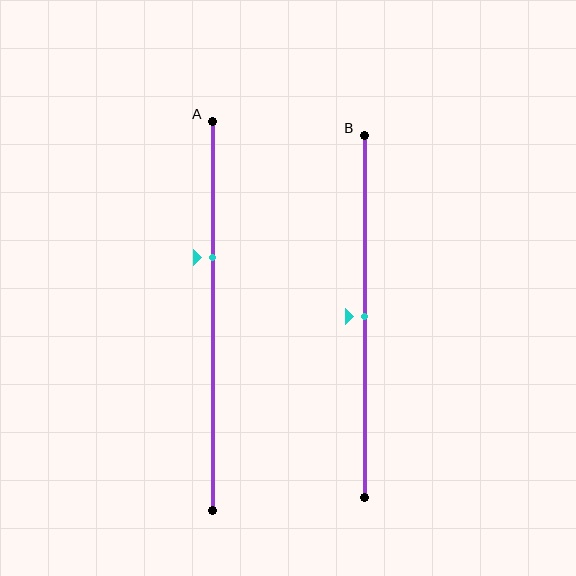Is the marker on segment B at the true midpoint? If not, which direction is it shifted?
Yes, the marker on segment B is at the true midpoint.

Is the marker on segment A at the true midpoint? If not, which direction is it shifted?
No, the marker on segment A is shifted upward by about 15% of the segment length.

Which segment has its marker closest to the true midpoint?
Segment B has its marker closest to the true midpoint.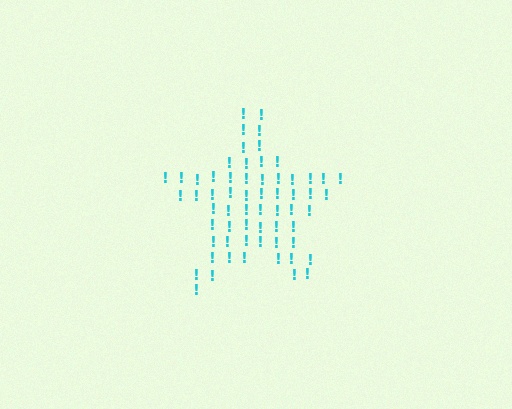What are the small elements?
The small elements are exclamation marks.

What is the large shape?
The large shape is a star.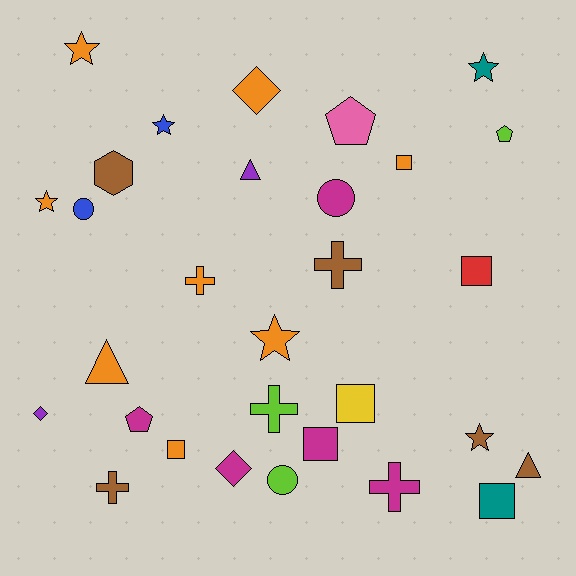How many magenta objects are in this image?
There are 5 magenta objects.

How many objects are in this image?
There are 30 objects.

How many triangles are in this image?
There are 3 triangles.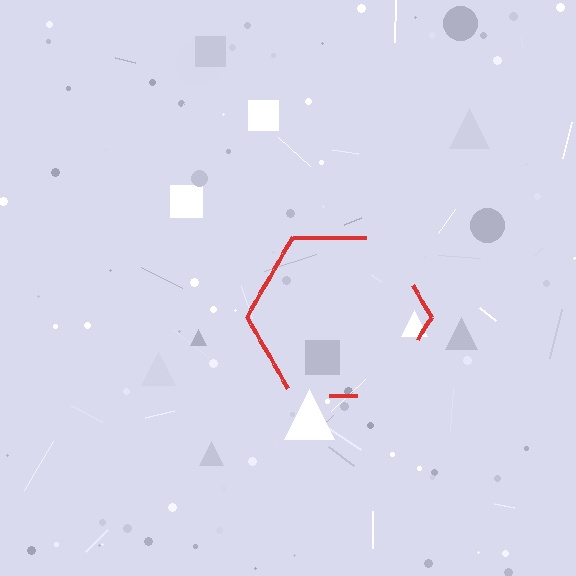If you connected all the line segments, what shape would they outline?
They would outline a hexagon.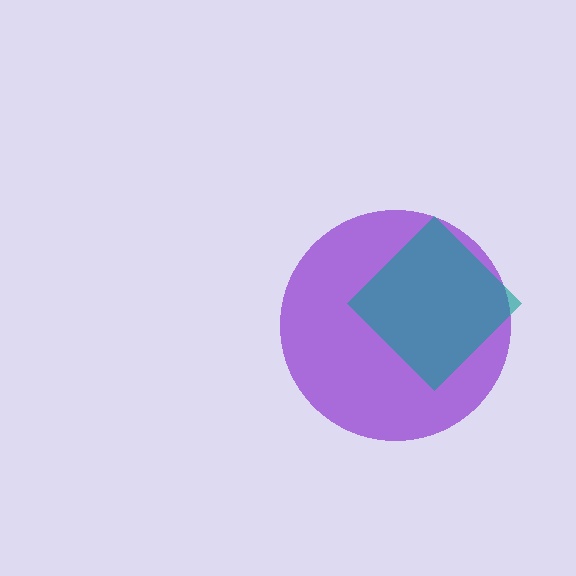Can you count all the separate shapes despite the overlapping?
Yes, there are 2 separate shapes.